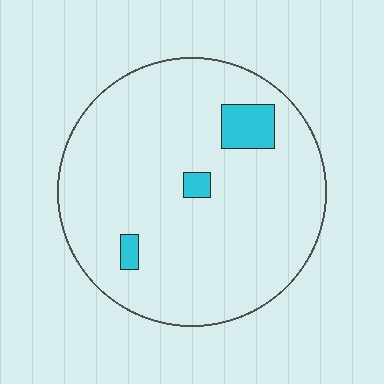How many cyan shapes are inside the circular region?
3.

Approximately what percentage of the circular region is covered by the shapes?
Approximately 5%.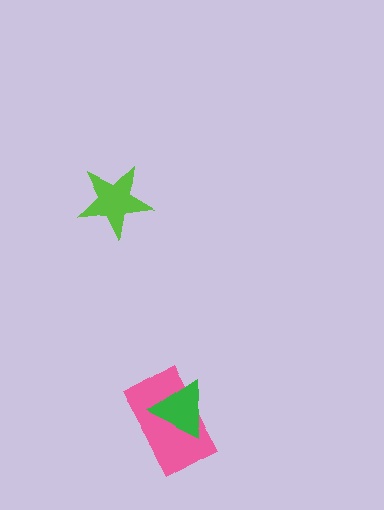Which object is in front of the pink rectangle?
The green triangle is in front of the pink rectangle.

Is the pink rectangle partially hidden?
Yes, it is partially covered by another shape.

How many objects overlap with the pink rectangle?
1 object overlaps with the pink rectangle.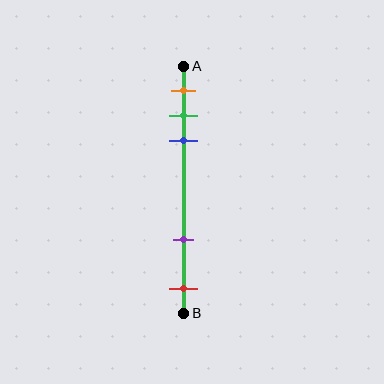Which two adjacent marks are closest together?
The green and blue marks are the closest adjacent pair.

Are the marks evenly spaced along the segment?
No, the marks are not evenly spaced.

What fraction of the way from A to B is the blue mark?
The blue mark is approximately 30% (0.3) of the way from A to B.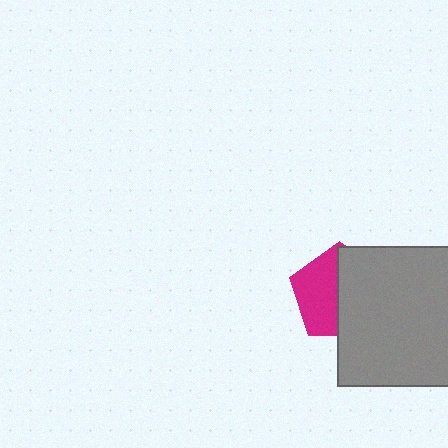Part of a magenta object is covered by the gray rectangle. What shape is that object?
It is a pentagon.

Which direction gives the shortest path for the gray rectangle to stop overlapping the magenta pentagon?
Moving right gives the shortest separation.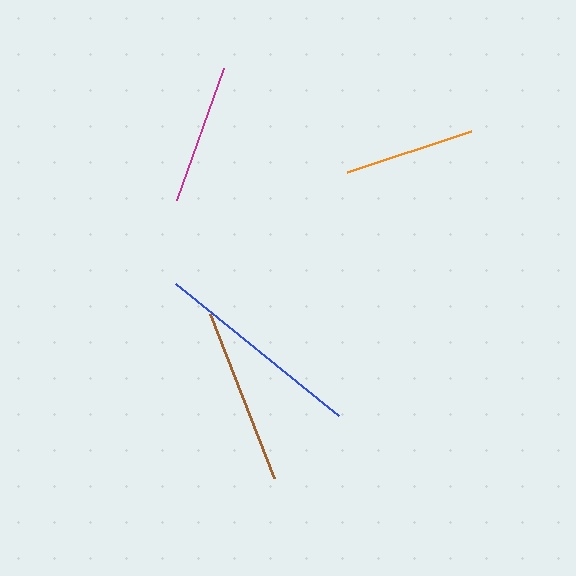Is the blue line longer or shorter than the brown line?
The blue line is longer than the brown line.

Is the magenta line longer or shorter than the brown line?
The brown line is longer than the magenta line.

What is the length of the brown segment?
The brown segment is approximately 176 pixels long.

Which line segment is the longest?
The blue line is the longest at approximately 210 pixels.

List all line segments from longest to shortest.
From longest to shortest: blue, brown, magenta, orange.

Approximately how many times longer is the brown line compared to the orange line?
The brown line is approximately 1.3 times the length of the orange line.